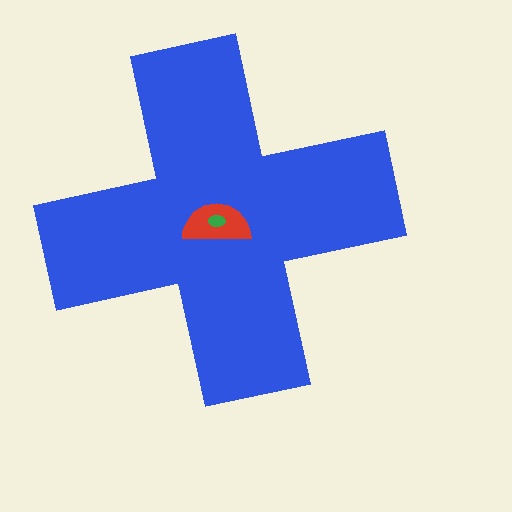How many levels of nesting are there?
3.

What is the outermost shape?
The blue cross.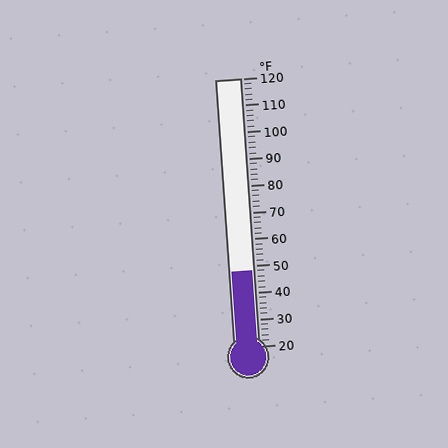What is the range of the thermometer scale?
The thermometer scale ranges from 20°F to 120°F.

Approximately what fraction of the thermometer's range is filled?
The thermometer is filled to approximately 30% of its range.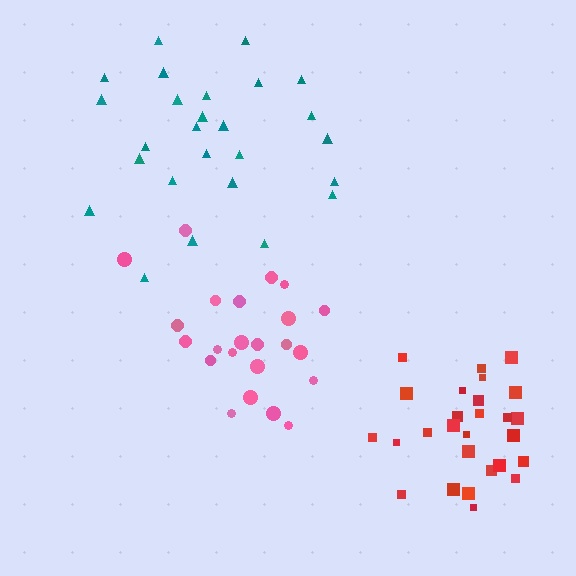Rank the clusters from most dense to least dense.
red, pink, teal.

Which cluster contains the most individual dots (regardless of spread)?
Red (27).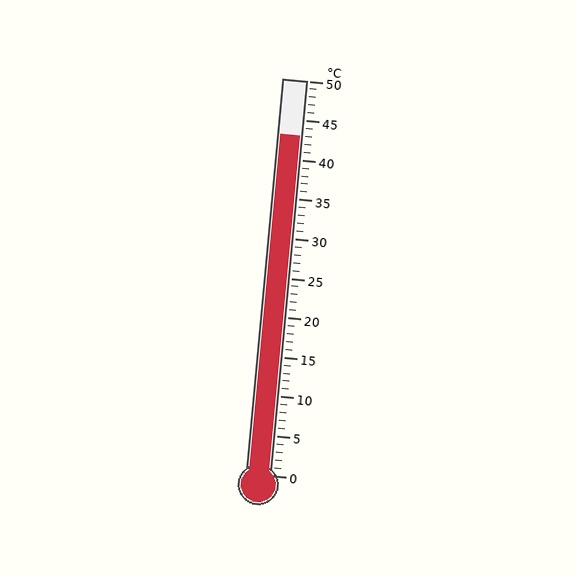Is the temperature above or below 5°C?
The temperature is above 5°C.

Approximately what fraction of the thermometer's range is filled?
The thermometer is filled to approximately 85% of its range.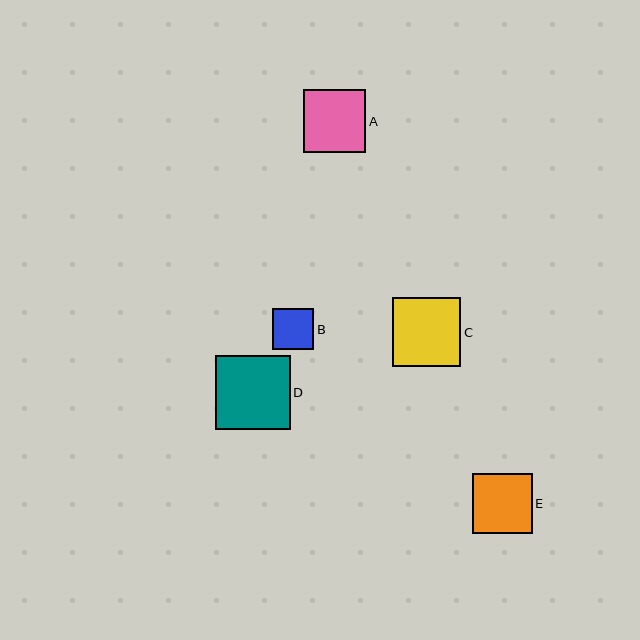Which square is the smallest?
Square B is the smallest with a size of approximately 41 pixels.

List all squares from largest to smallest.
From largest to smallest: D, C, A, E, B.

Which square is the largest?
Square D is the largest with a size of approximately 74 pixels.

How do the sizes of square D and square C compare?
Square D and square C are approximately the same size.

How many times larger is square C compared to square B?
Square C is approximately 1.7 times the size of square B.